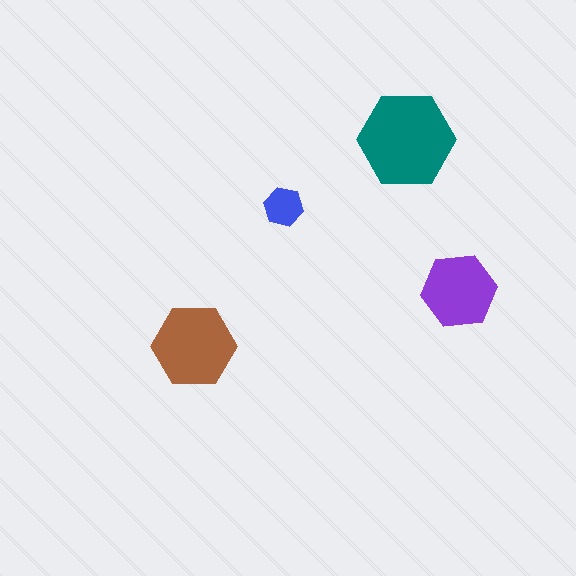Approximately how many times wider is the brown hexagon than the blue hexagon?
About 2 times wider.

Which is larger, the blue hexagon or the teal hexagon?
The teal one.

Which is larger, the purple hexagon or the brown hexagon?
The brown one.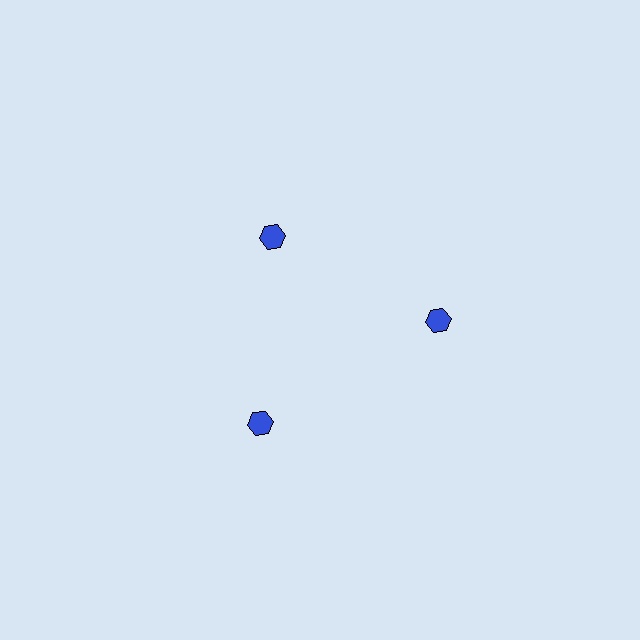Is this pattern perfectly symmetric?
No. The 3 blue hexagons are arranged in a ring, but one element near the 11 o'clock position is pulled inward toward the center, breaking the 3-fold rotational symmetry.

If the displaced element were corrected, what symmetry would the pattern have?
It would have 3-fold rotational symmetry — the pattern would map onto itself every 120 degrees.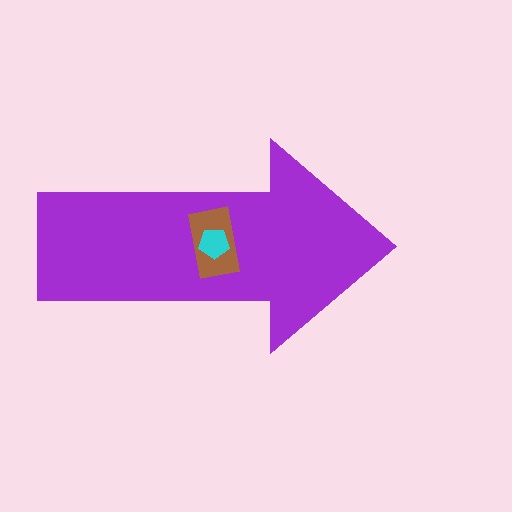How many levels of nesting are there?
3.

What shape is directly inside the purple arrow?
The brown rectangle.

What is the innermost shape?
The cyan pentagon.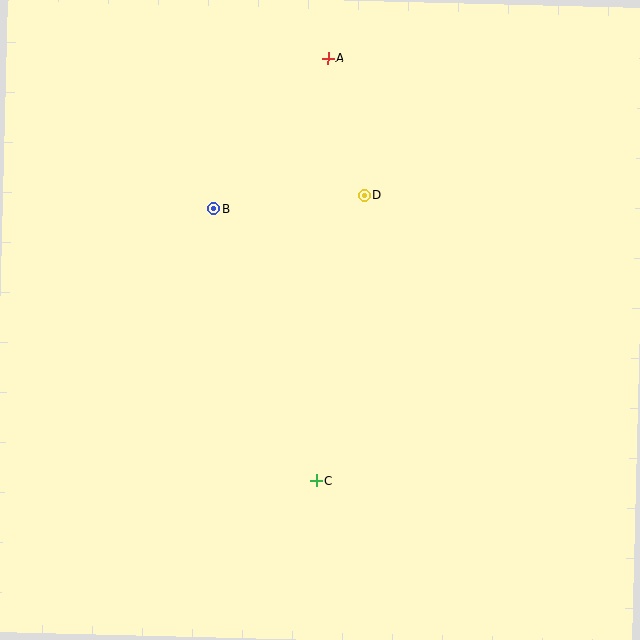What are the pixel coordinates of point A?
Point A is at (328, 58).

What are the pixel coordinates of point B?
Point B is at (213, 209).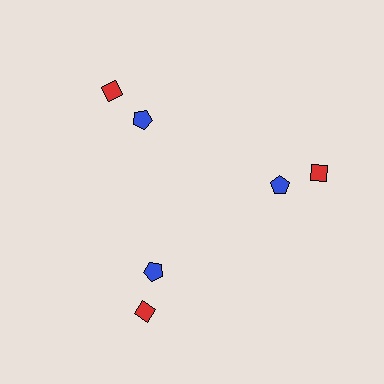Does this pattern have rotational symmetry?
Yes, this pattern has 3-fold rotational symmetry. It looks the same after rotating 120 degrees around the center.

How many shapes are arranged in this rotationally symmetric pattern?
There are 6 shapes, arranged in 3 groups of 2.